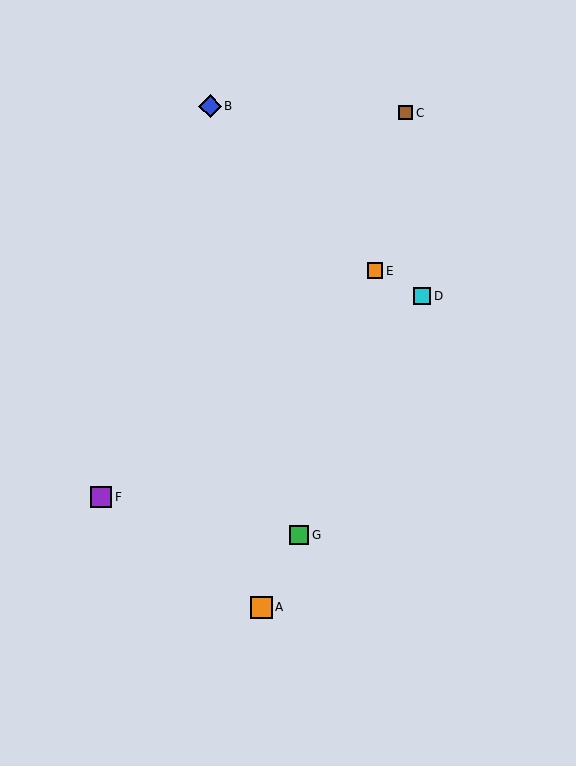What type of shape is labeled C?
Shape C is a brown square.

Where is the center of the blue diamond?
The center of the blue diamond is at (210, 106).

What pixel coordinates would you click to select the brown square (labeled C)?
Click at (406, 113) to select the brown square C.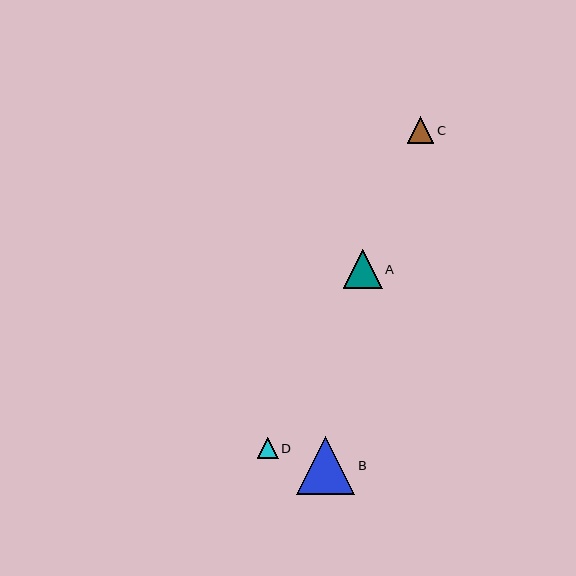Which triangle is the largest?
Triangle B is the largest with a size of approximately 58 pixels.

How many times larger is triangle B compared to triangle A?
Triangle B is approximately 1.5 times the size of triangle A.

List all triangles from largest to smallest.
From largest to smallest: B, A, C, D.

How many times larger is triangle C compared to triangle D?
Triangle C is approximately 1.3 times the size of triangle D.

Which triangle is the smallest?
Triangle D is the smallest with a size of approximately 21 pixels.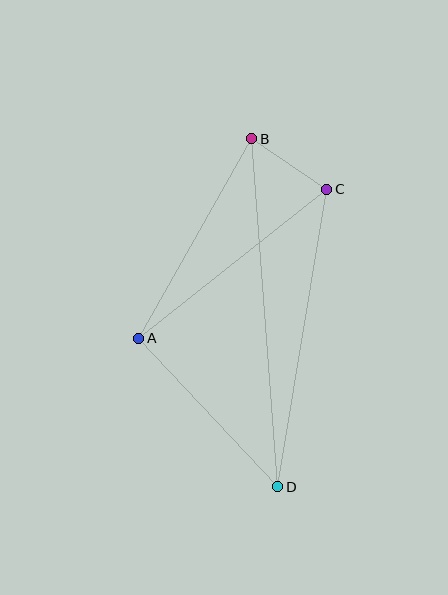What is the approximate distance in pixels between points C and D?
The distance between C and D is approximately 301 pixels.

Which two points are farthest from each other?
Points B and D are farthest from each other.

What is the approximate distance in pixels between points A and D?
The distance between A and D is approximately 203 pixels.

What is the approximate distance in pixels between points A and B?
The distance between A and B is approximately 229 pixels.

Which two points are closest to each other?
Points B and C are closest to each other.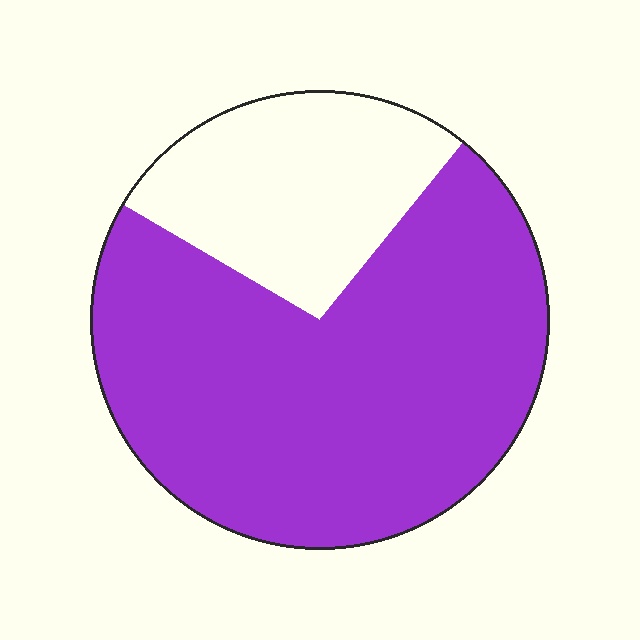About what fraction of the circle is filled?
About three quarters (3/4).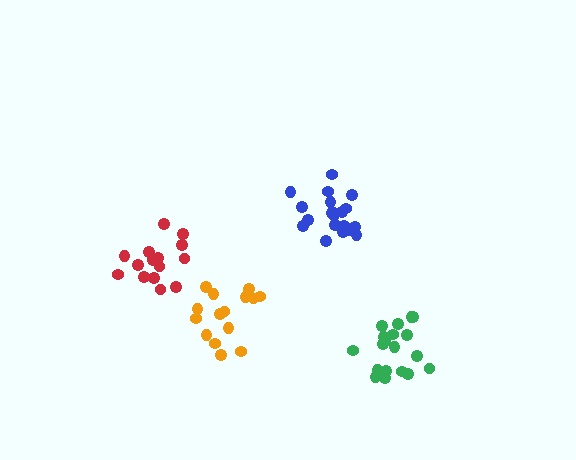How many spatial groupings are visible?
There are 4 spatial groupings.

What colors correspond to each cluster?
The clusters are colored: blue, green, red, orange.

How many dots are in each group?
Group 1: 20 dots, Group 2: 19 dots, Group 3: 15 dots, Group 4: 15 dots (69 total).